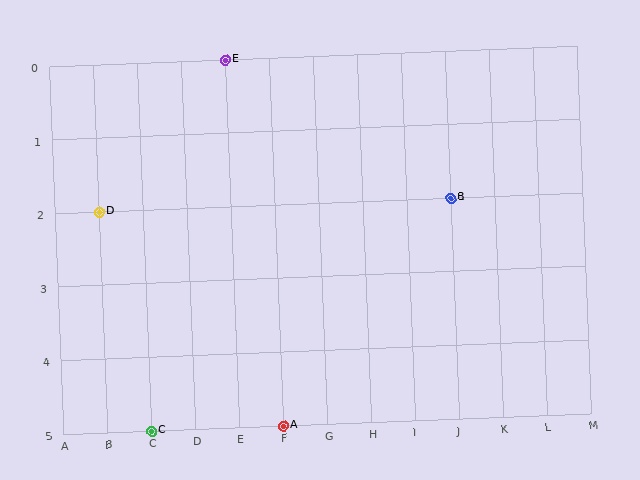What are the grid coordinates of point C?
Point C is at grid coordinates (C, 5).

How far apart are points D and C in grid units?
Points D and C are 1 column and 3 rows apart (about 3.2 grid units diagonally).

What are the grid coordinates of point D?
Point D is at grid coordinates (B, 2).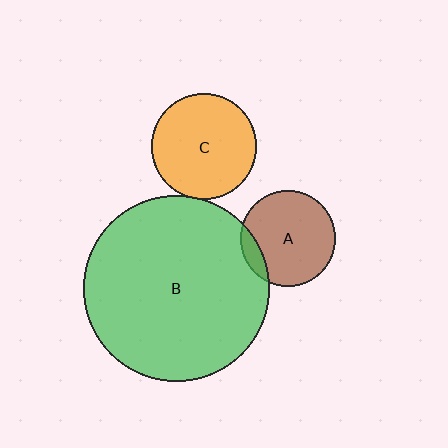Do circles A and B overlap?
Yes.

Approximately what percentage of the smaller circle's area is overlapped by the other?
Approximately 10%.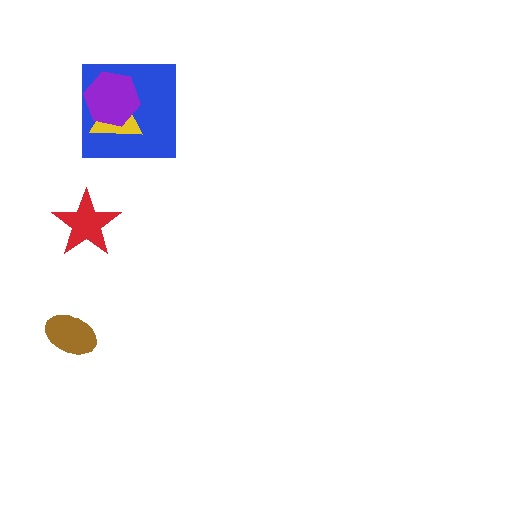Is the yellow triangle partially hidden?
Yes, it is partially covered by another shape.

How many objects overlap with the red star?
0 objects overlap with the red star.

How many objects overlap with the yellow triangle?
2 objects overlap with the yellow triangle.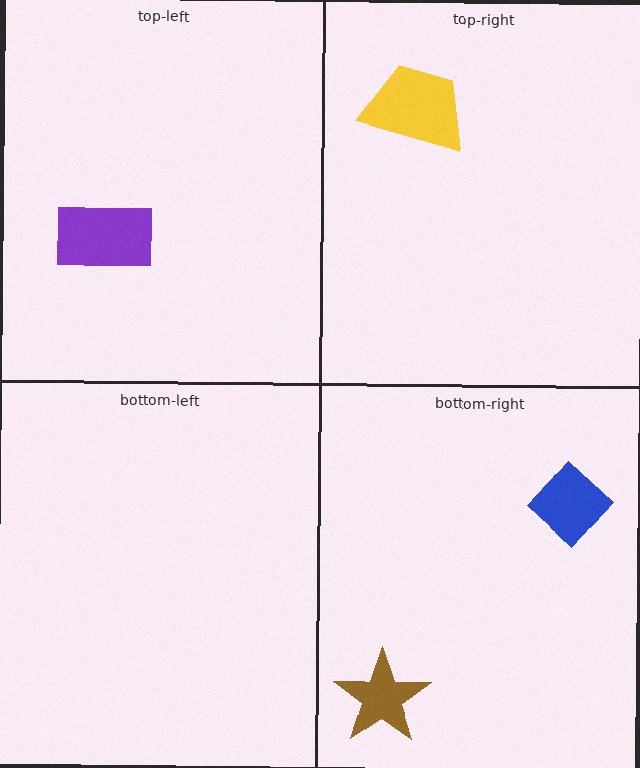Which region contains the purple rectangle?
The top-left region.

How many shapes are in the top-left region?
1.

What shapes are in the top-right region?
The yellow trapezoid.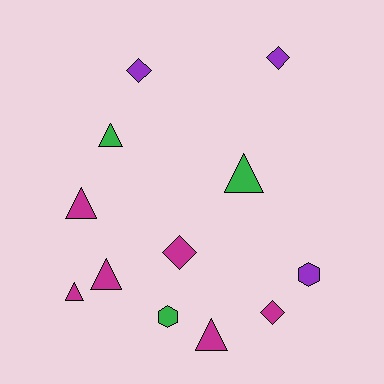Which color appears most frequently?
Magenta, with 6 objects.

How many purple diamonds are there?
There are 2 purple diamonds.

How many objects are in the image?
There are 12 objects.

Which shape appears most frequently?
Triangle, with 6 objects.